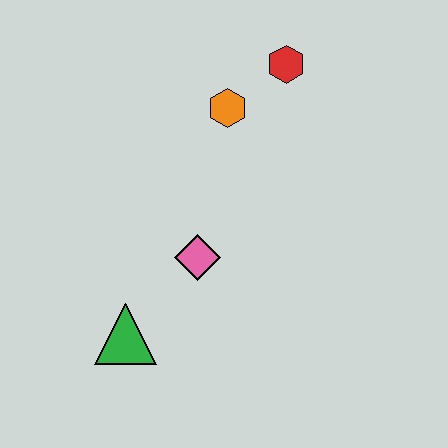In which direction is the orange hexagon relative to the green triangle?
The orange hexagon is above the green triangle.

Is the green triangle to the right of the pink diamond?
No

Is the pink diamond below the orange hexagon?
Yes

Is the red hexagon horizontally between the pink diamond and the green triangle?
No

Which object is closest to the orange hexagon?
The red hexagon is closest to the orange hexagon.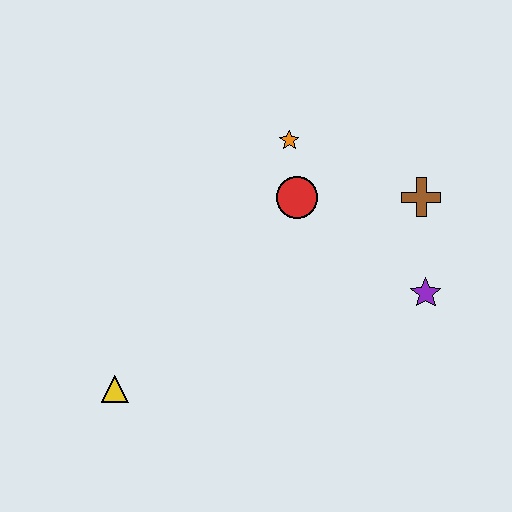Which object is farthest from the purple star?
The yellow triangle is farthest from the purple star.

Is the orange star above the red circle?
Yes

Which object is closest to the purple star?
The brown cross is closest to the purple star.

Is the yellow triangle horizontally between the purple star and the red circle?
No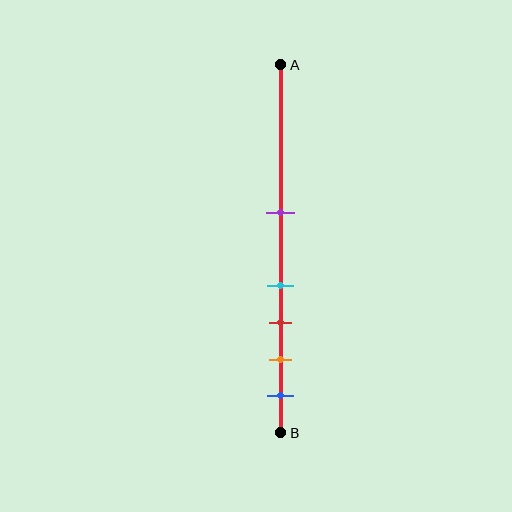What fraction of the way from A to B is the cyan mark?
The cyan mark is approximately 60% (0.6) of the way from A to B.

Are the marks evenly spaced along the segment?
No, the marks are not evenly spaced.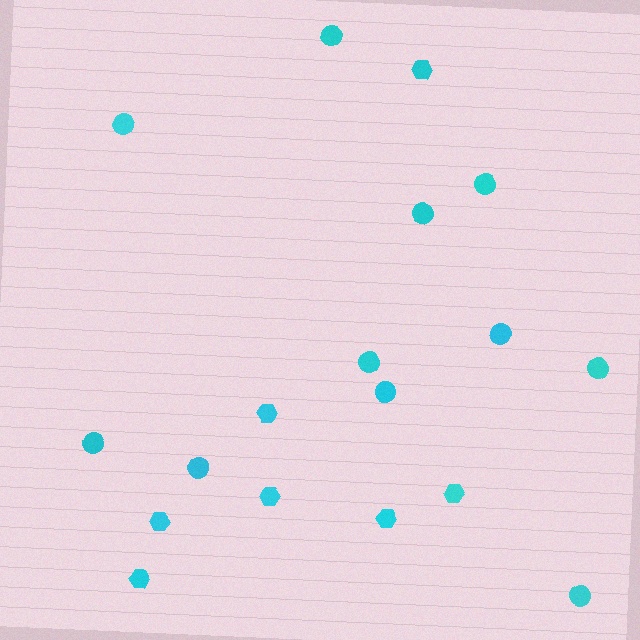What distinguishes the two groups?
There are 2 groups: one group of hexagons (7) and one group of circles (11).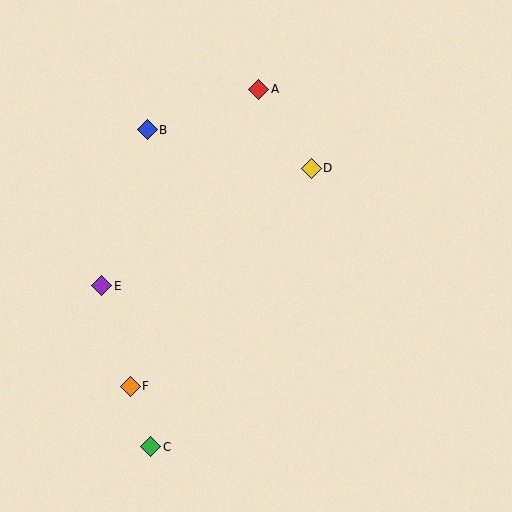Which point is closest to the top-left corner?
Point B is closest to the top-left corner.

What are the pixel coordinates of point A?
Point A is at (259, 89).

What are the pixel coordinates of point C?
Point C is at (151, 447).